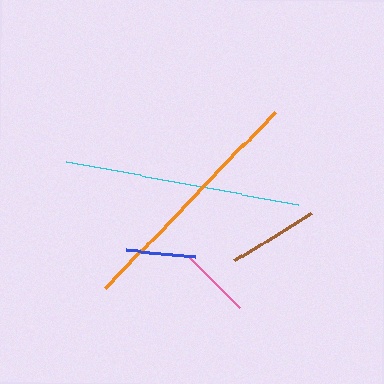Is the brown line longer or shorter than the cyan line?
The cyan line is longer than the brown line.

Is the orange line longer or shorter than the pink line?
The orange line is longer than the pink line.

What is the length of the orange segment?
The orange segment is approximately 244 pixels long.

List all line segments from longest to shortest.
From longest to shortest: orange, cyan, brown, pink, blue.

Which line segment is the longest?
The orange line is the longest at approximately 244 pixels.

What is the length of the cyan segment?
The cyan segment is approximately 235 pixels long.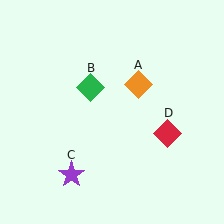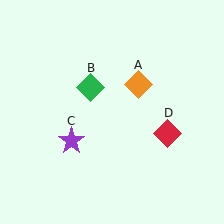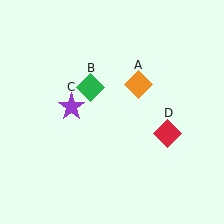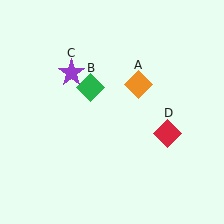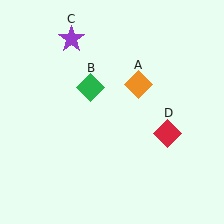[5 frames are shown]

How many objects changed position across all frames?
1 object changed position: purple star (object C).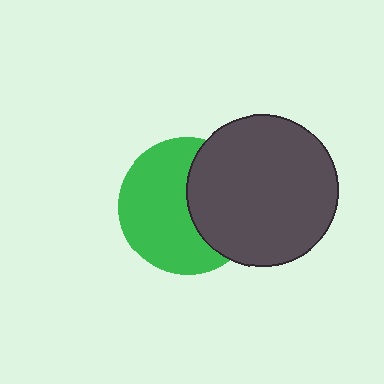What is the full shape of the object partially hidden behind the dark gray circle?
The partially hidden object is a green circle.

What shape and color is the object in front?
The object in front is a dark gray circle.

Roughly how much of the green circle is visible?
About half of it is visible (roughly 60%).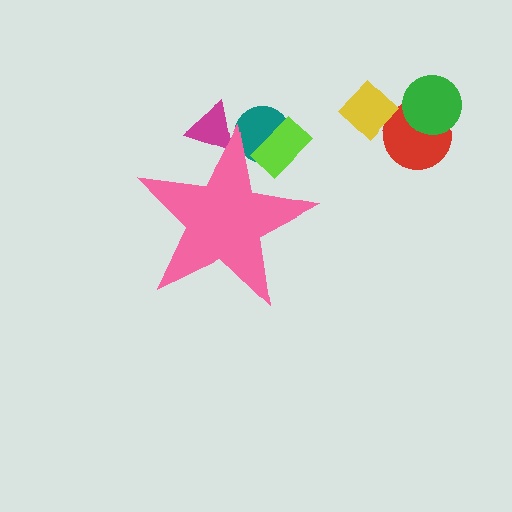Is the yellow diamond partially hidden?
No, the yellow diamond is fully visible.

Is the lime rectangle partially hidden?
Yes, the lime rectangle is partially hidden behind the pink star.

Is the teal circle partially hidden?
Yes, the teal circle is partially hidden behind the pink star.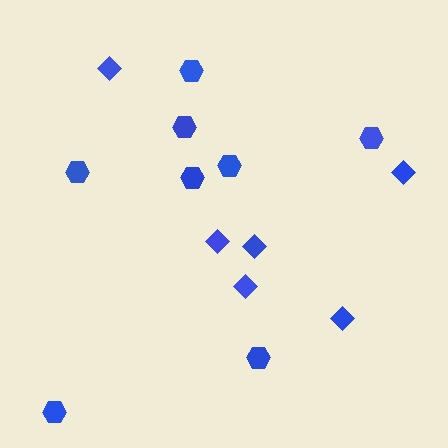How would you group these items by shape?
There are 2 groups: one group of diamonds (6) and one group of hexagons (8).